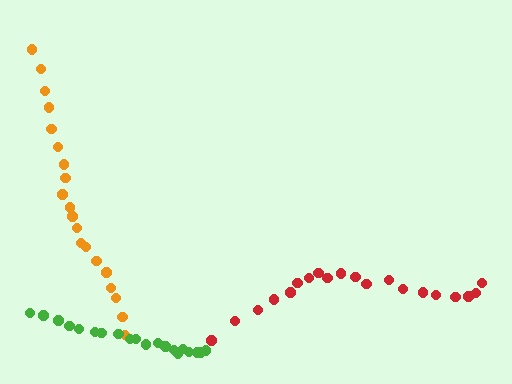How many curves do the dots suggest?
There are 3 distinct paths.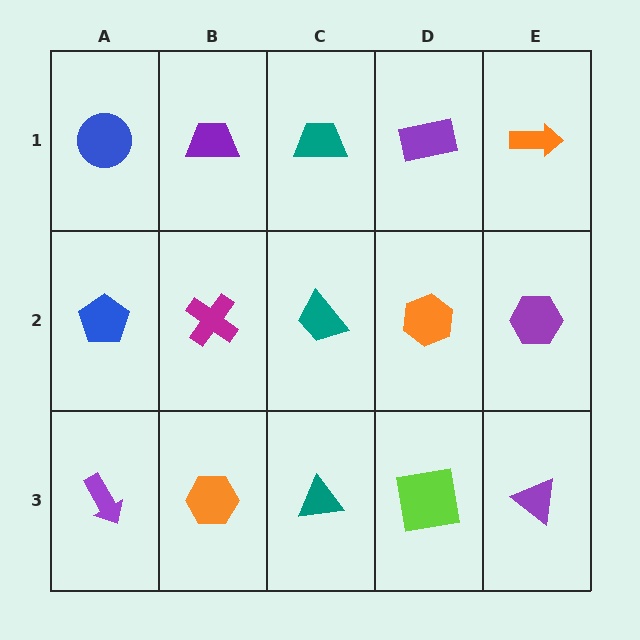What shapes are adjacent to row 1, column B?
A magenta cross (row 2, column B), a blue circle (row 1, column A), a teal trapezoid (row 1, column C).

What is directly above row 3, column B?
A magenta cross.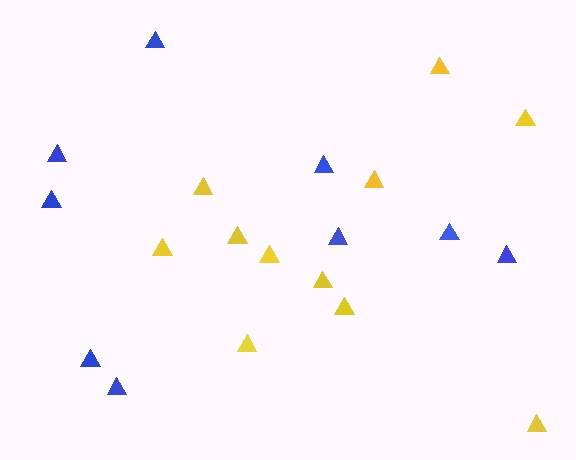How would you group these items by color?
There are 2 groups: one group of yellow triangles (11) and one group of blue triangles (9).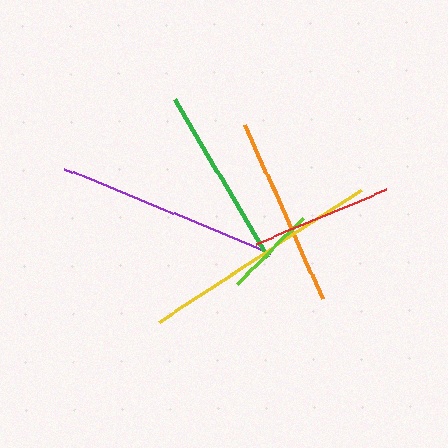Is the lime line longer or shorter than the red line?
The red line is longer than the lime line.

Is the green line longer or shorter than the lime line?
The green line is longer than the lime line.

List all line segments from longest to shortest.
From longest to shortest: yellow, purple, orange, green, red, lime.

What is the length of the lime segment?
The lime segment is approximately 93 pixels long.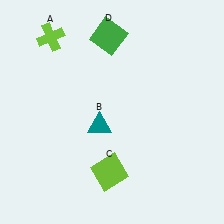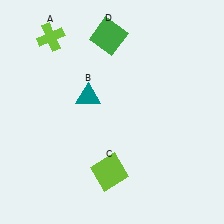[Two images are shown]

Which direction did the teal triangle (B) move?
The teal triangle (B) moved up.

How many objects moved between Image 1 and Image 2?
1 object moved between the two images.